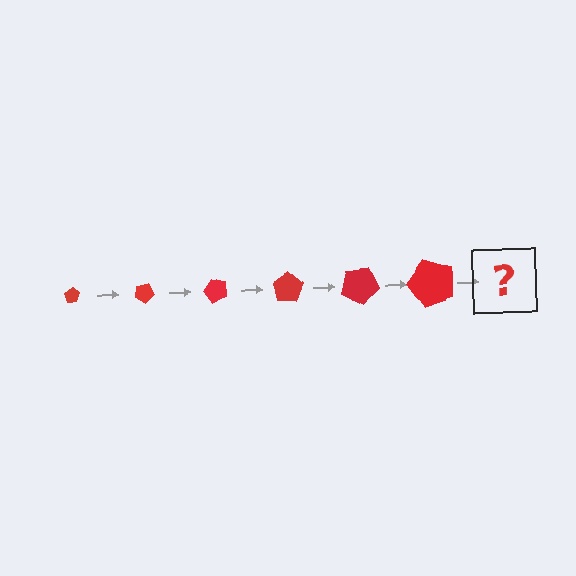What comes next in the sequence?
The next element should be a pentagon, larger than the previous one and rotated 150 degrees from the start.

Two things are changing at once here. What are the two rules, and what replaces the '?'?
The two rules are that the pentagon grows larger each step and it rotates 25 degrees each step. The '?' should be a pentagon, larger than the previous one and rotated 150 degrees from the start.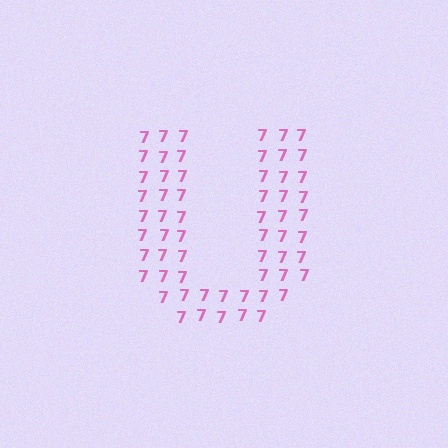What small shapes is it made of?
It is made of small digit 7's.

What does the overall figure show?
The overall figure shows the letter U.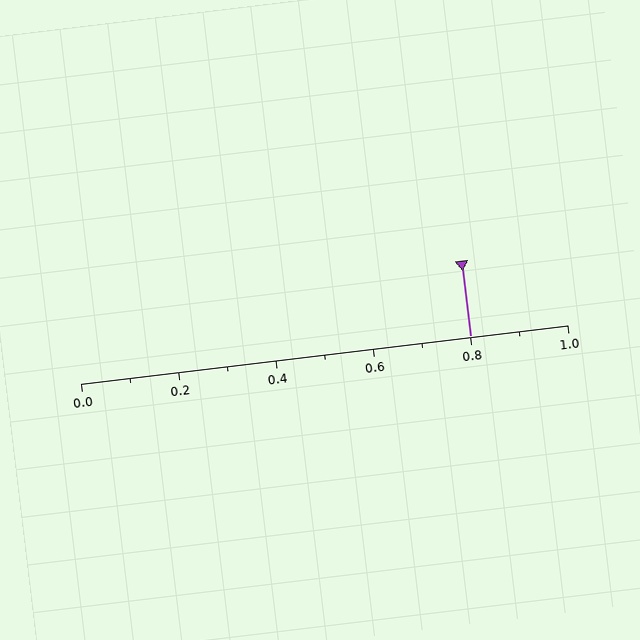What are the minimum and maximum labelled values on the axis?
The axis runs from 0.0 to 1.0.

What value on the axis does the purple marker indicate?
The marker indicates approximately 0.8.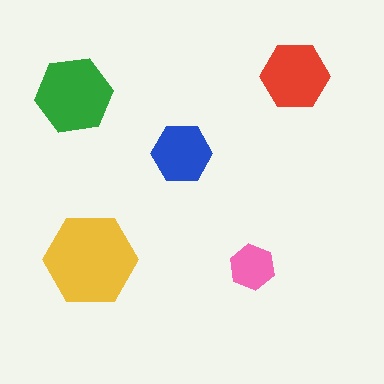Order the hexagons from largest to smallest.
the yellow one, the green one, the red one, the blue one, the pink one.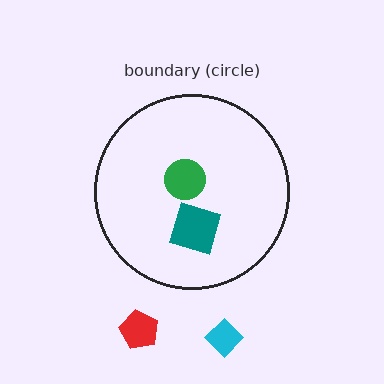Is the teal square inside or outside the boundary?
Inside.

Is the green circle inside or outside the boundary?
Inside.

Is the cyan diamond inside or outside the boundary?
Outside.